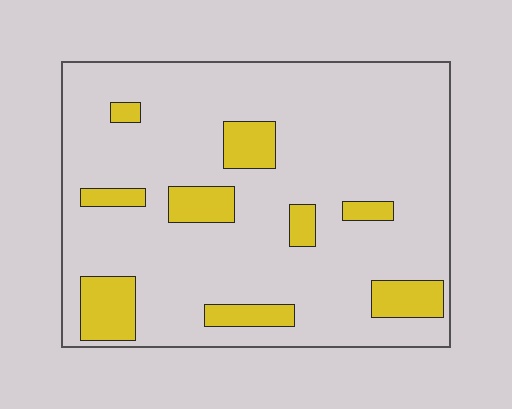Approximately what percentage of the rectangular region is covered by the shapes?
Approximately 15%.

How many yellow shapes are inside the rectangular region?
9.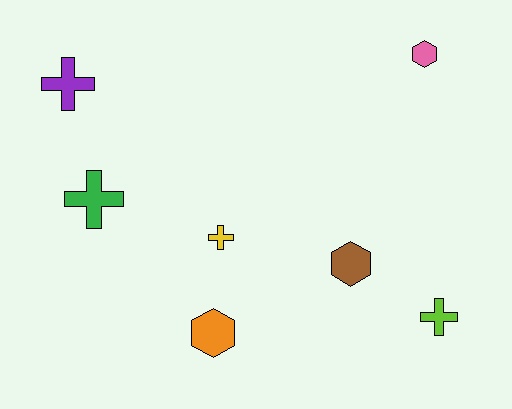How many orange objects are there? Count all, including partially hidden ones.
There is 1 orange object.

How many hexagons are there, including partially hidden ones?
There are 3 hexagons.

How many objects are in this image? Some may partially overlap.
There are 7 objects.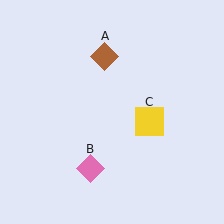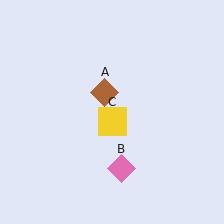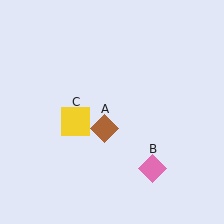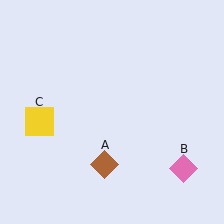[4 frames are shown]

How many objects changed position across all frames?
3 objects changed position: brown diamond (object A), pink diamond (object B), yellow square (object C).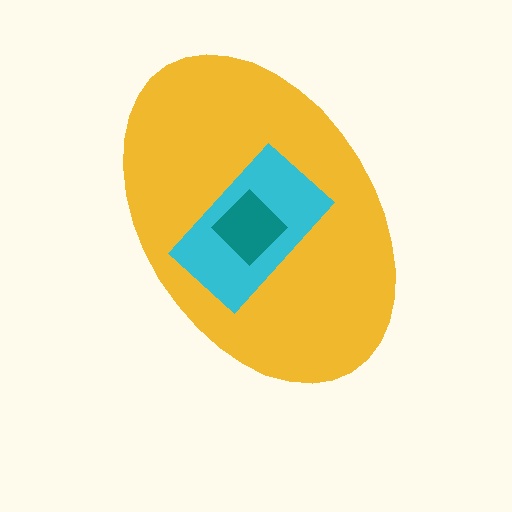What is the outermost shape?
The yellow ellipse.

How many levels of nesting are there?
3.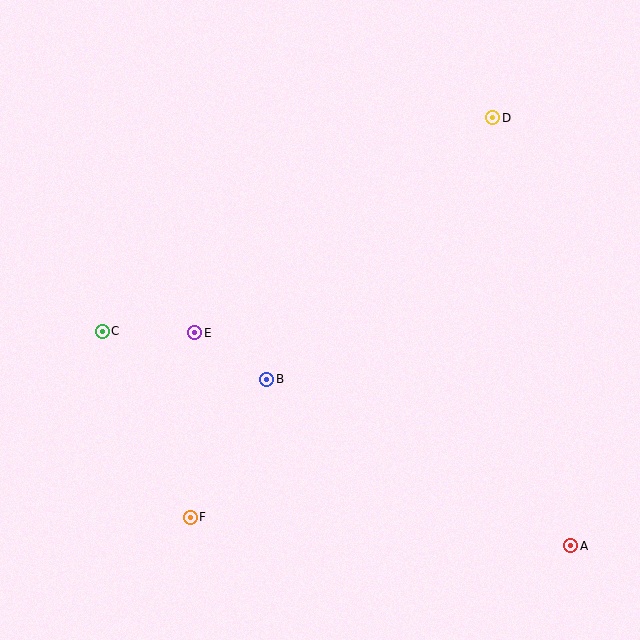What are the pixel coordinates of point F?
Point F is at (190, 517).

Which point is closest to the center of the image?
Point B at (267, 379) is closest to the center.